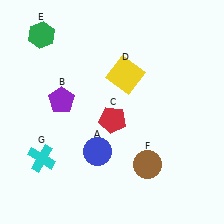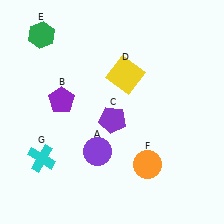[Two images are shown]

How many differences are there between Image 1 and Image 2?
There are 3 differences between the two images.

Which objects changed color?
A changed from blue to purple. C changed from red to purple. F changed from brown to orange.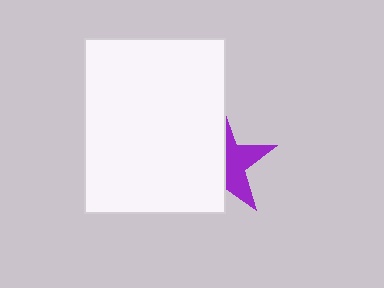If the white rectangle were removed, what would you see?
You would see the complete purple star.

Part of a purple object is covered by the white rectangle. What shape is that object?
It is a star.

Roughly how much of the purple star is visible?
A small part of it is visible (roughly 45%).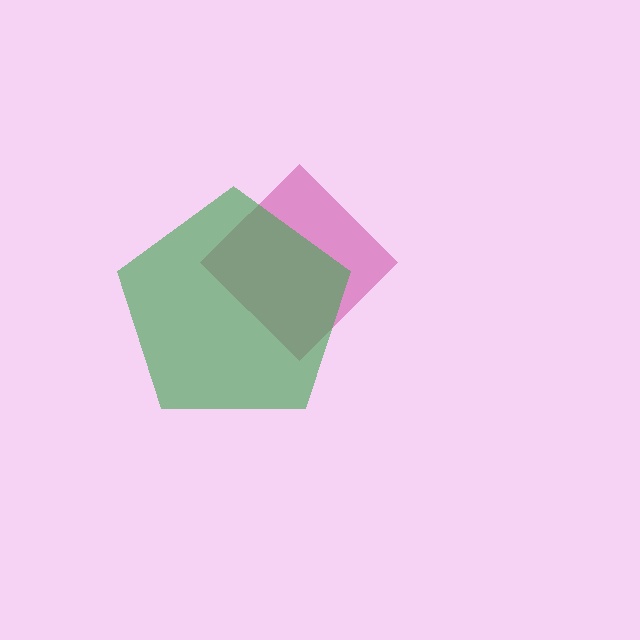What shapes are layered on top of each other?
The layered shapes are: a magenta diamond, a green pentagon.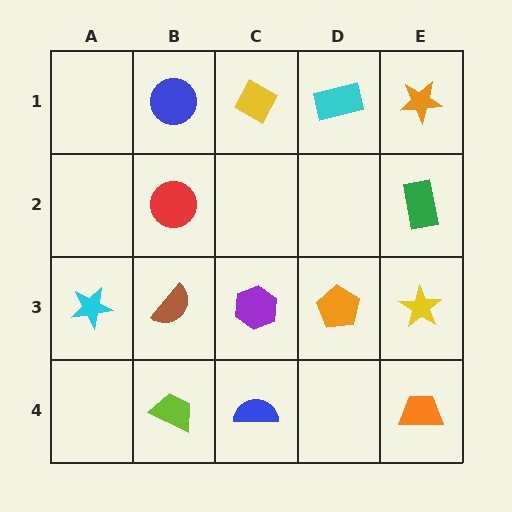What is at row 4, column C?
A blue semicircle.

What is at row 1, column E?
An orange star.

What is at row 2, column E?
A green rectangle.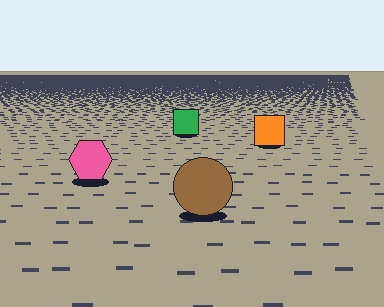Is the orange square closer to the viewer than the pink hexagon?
No. The pink hexagon is closer — you can tell from the texture gradient: the ground texture is coarser near it.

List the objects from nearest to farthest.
From nearest to farthest: the brown circle, the pink hexagon, the orange square, the green square.